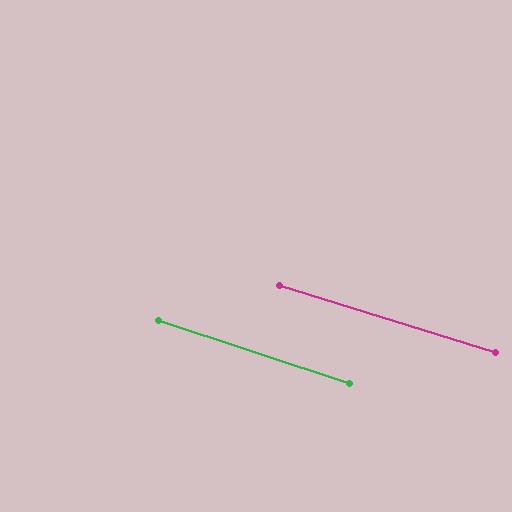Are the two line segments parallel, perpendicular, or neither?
Parallel — their directions differ by only 0.9°.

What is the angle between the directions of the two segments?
Approximately 1 degree.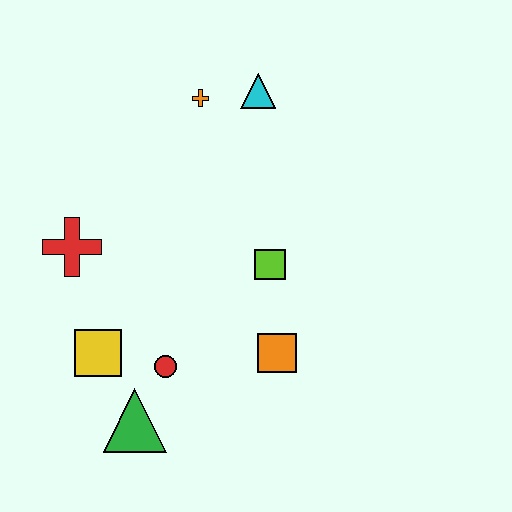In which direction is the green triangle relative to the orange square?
The green triangle is to the left of the orange square.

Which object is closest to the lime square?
The orange square is closest to the lime square.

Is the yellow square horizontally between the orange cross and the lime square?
No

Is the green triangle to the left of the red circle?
Yes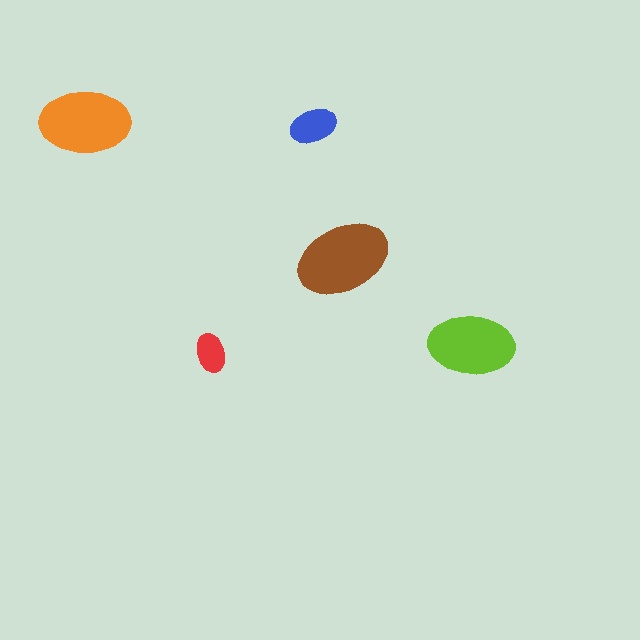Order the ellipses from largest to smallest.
the brown one, the orange one, the lime one, the blue one, the red one.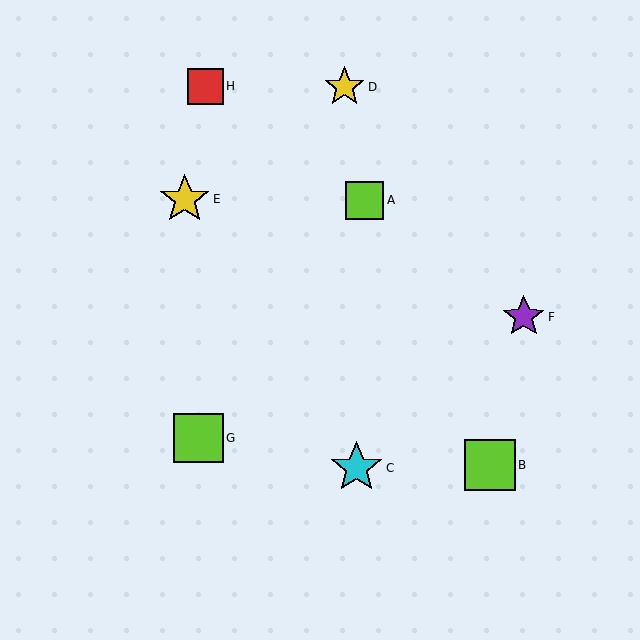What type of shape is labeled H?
Shape H is a red square.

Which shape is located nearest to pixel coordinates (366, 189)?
The lime square (labeled A) at (364, 200) is nearest to that location.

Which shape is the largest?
The cyan star (labeled C) is the largest.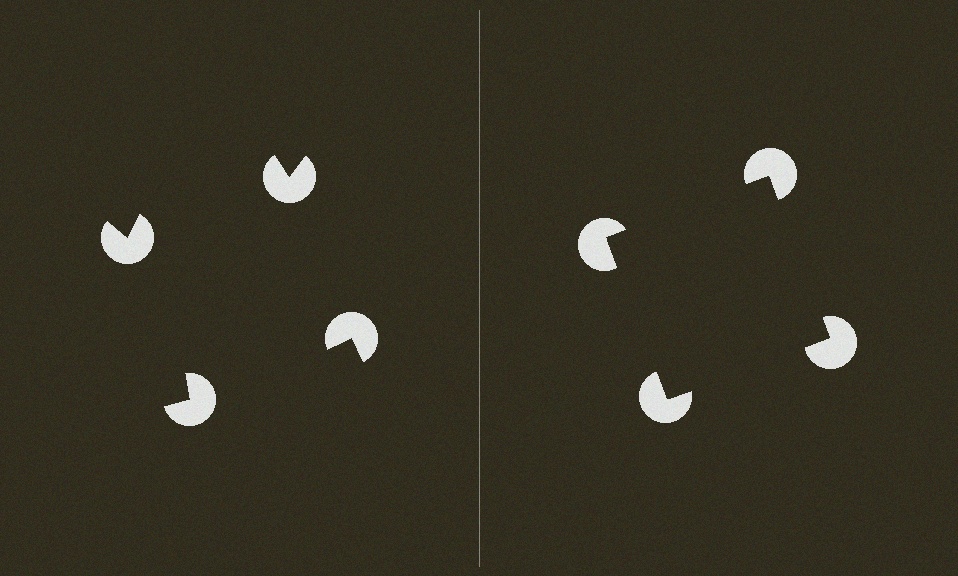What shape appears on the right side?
An illusory square.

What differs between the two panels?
The pac-man discs are positioned identically on both sides; only the wedge orientations differ. On the right they align to a square; on the left they are misaligned.